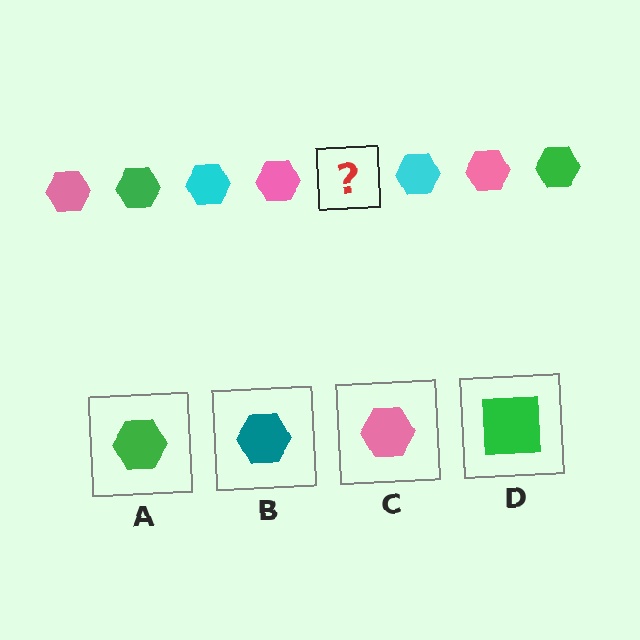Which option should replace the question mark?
Option A.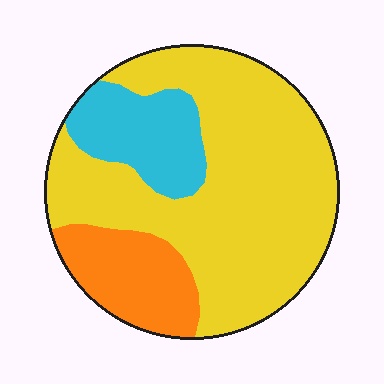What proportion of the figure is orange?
Orange covers about 15% of the figure.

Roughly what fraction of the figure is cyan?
Cyan covers around 15% of the figure.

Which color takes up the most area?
Yellow, at roughly 65%.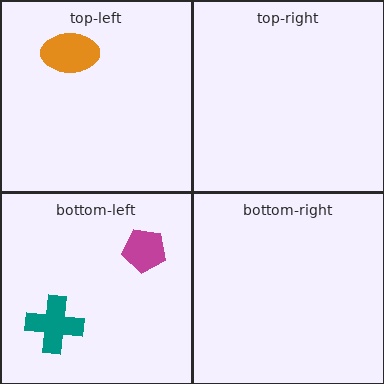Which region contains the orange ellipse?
The top-left region.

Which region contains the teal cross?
The bottom-left region.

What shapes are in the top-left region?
The orange ellipse.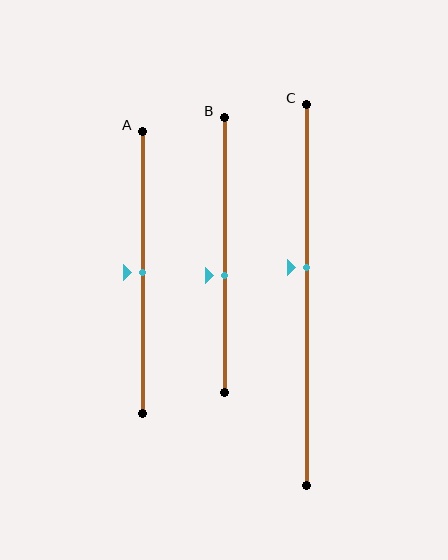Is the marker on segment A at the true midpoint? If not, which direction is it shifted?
Yes, the marker on segment A is at the true midpoint.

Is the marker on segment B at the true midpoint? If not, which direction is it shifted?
No, the marker on segment B is shifted downward by about 8% of the segment length.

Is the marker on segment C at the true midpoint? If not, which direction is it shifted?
No, the marker on segment C is shifted upward by about 7% of the segment length.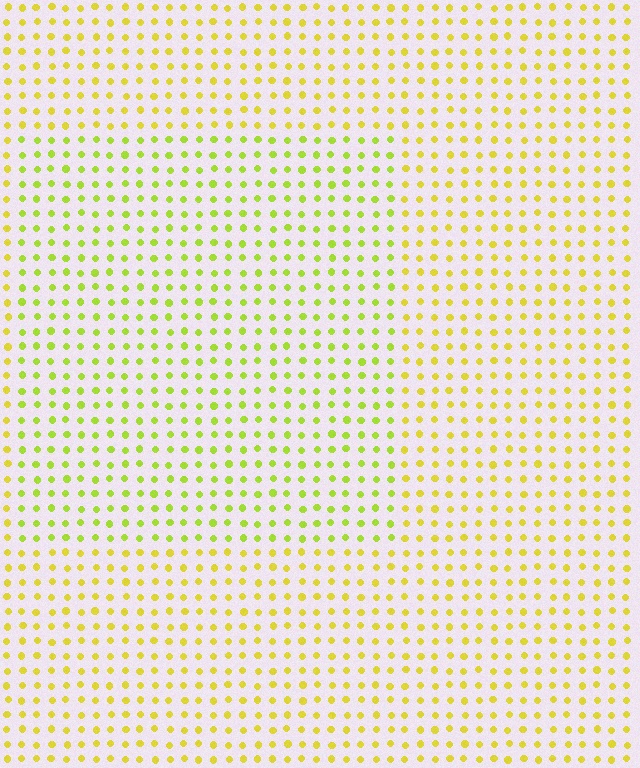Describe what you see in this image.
The image is filled with small yellow elements in a uniform arrangement. A rectangle-shaped region is visible where the elements are tinted to a slightly different hue, forming a subtle color boundary.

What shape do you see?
I see a rectangle.